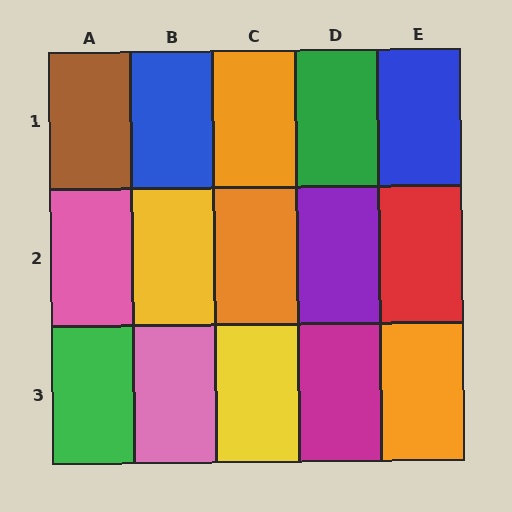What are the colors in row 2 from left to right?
Pink, yellow, orange, purple, red.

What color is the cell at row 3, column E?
Orange.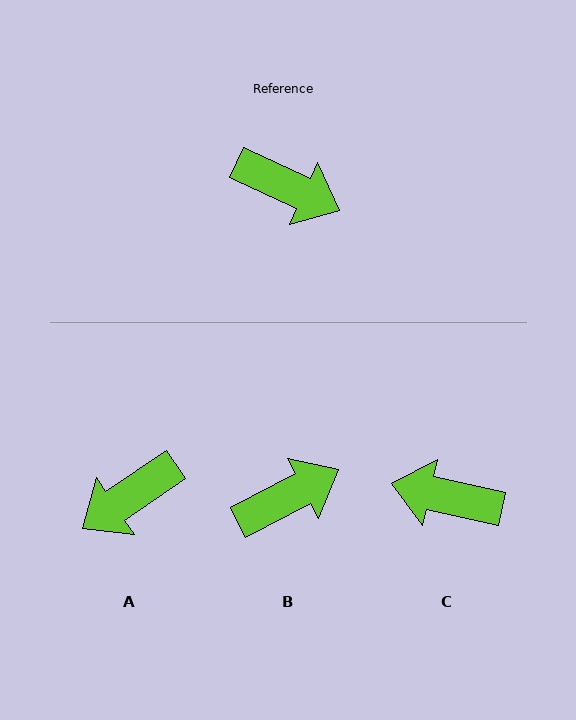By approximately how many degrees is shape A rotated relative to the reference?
Approximately 121 degrees clockwise.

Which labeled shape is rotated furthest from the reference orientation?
C, about 168 degrees away.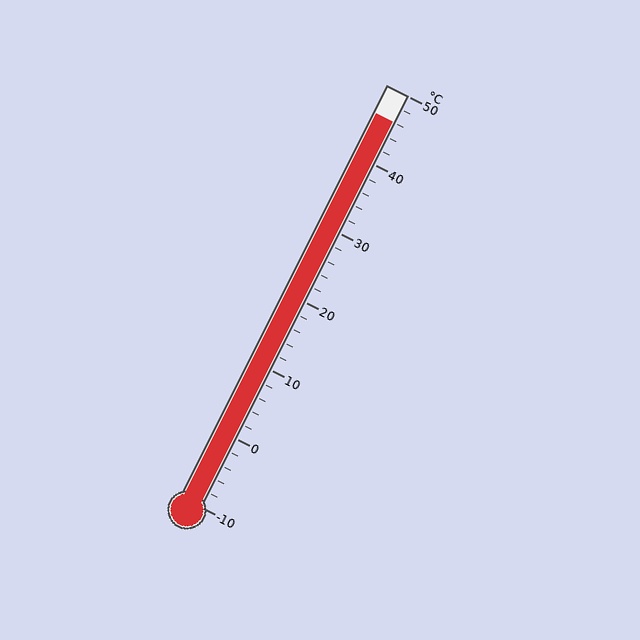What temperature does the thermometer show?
The thermometer shows approximately 46°C.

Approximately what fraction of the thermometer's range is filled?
The thermometer is filled to approximately 95% of its range.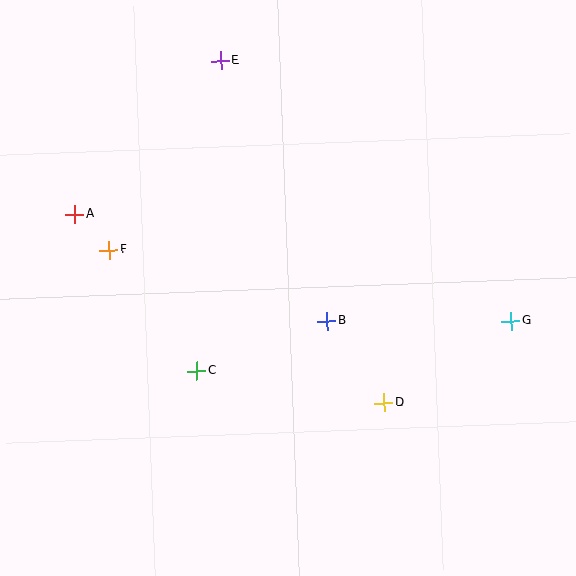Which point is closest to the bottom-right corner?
Point D is closest to the bottom-right corner.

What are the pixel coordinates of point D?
Point D is at (384, 403).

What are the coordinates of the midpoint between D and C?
The midpoint between D and C is at (291, 387).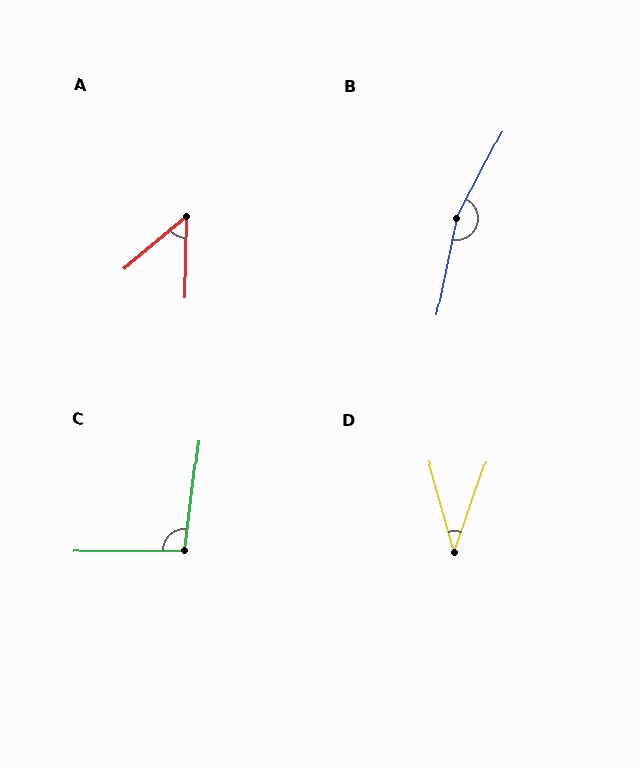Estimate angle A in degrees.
Approximately 49 degrees.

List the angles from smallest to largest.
D (34°), A (49°), C (97°), B (164°).